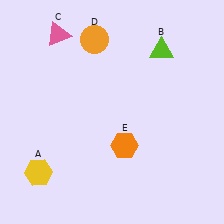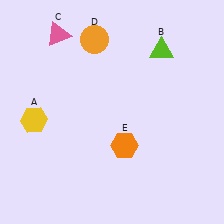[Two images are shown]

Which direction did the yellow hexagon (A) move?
The yellow hexagon (A) moved up.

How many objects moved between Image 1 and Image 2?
1 object moved between the two images.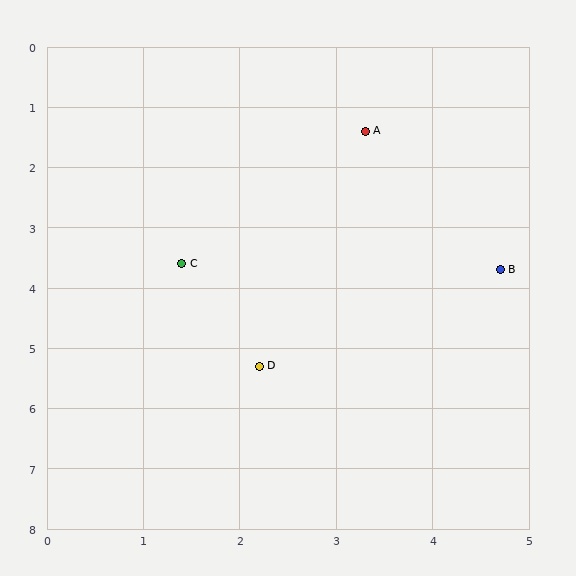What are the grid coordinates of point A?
Point A is at approximately (3.3, 1.4).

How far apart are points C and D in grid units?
Points C and D are about 1.9 grid units apart.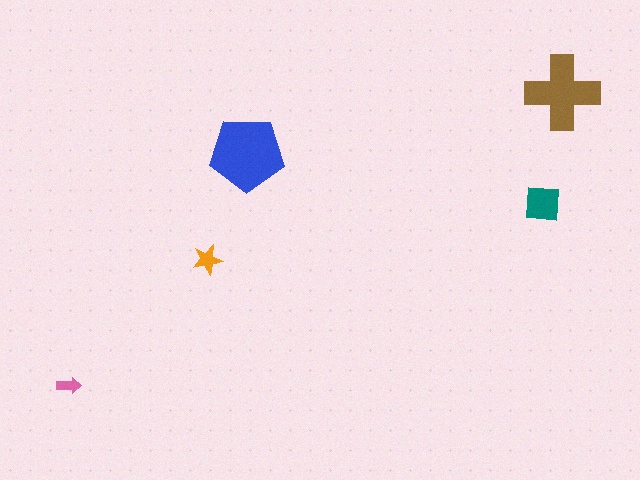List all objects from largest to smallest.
The blue pentagon, the brown cross, the teal square, the orange star, the pink arrow.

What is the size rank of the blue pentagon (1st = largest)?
1st.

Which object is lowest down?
The pink arrow is bottommost.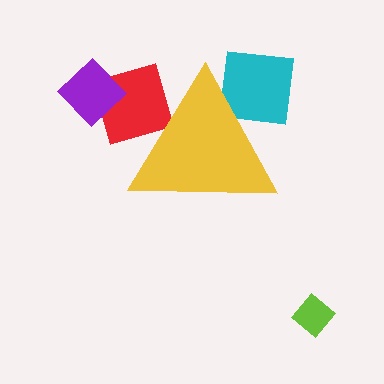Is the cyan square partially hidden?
Yes, the cyan square is partially hidden behind the yellow triangle.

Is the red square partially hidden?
Yes, the red square is partially hidden behind the yellow triangle.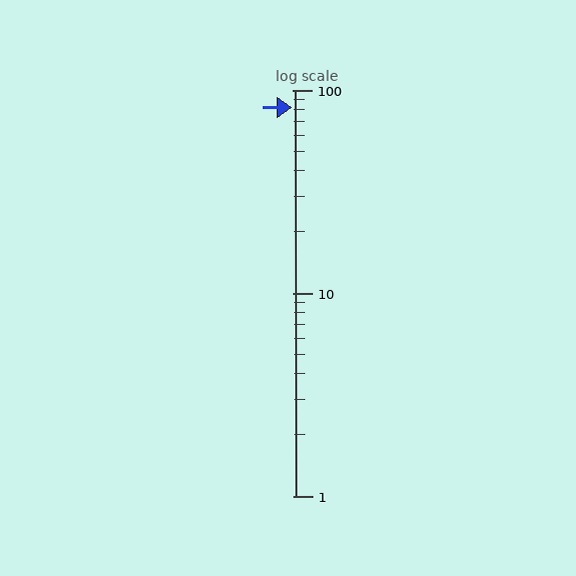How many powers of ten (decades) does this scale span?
The scale spans 2 decades, from 1 to 100.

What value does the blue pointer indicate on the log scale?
The pointer indicates approximately 82.